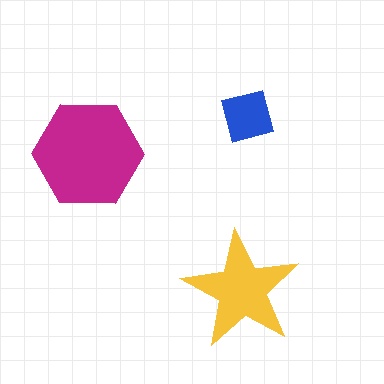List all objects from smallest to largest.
The blue square, the yellow star, the magenta hexagon.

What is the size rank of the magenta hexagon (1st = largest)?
1st.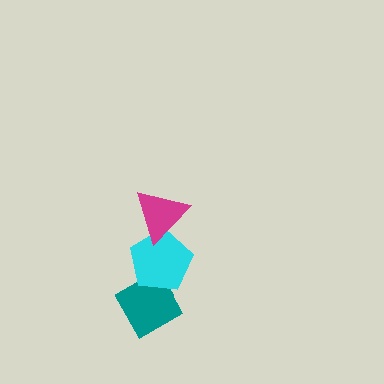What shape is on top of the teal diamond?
The cyan pentagon is on top of the teal diamond.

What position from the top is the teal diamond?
The teal diamond is 3rd from the top.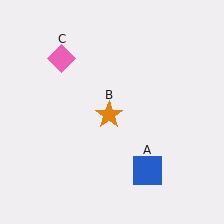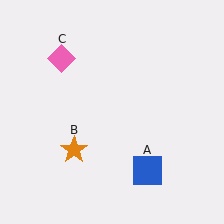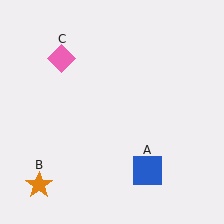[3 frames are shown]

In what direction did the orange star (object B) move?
The orange star (object B) moved down and to the left.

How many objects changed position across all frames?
1 object changed position: orange star (object B).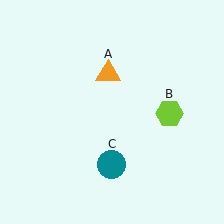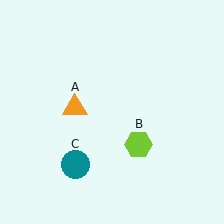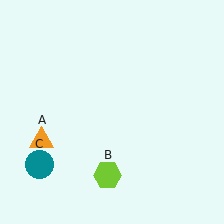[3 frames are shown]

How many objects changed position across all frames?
3 objects changed position: orange triangle (object A), lime hexagon (object B), teal circle (object C).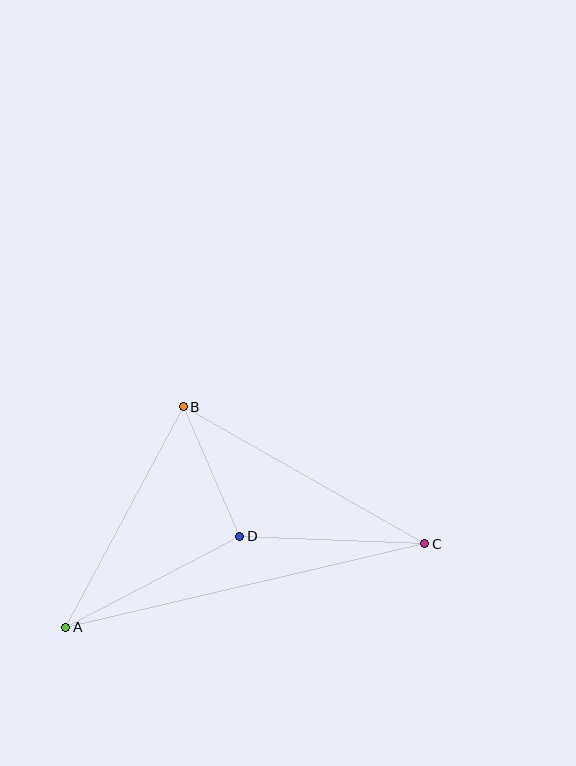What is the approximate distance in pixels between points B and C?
The distance between B and C is approximately 278 pixels.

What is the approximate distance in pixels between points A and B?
The distance between A and B is approximately 250 pixels.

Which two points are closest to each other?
Points B and D are closest to each other.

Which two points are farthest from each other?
Points A and C are farthest from each other.